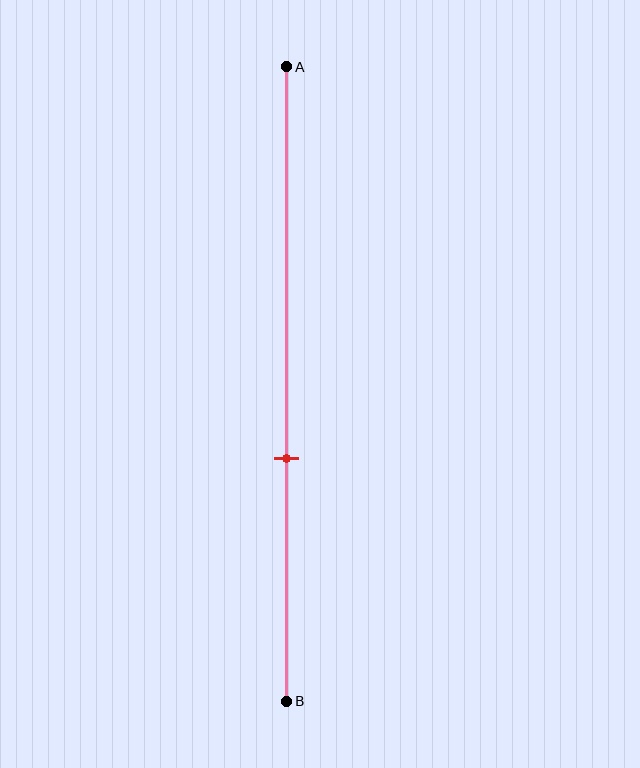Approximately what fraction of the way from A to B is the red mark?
The red mark is approximately 60% of the way from A to B.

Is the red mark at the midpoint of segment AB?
No, the mark is at about 60% from A, not at the 50% midpoint.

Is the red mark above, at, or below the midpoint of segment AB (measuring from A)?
The red mark is below the midpoint of segment AB.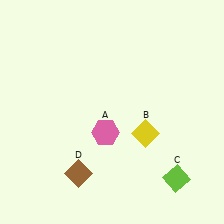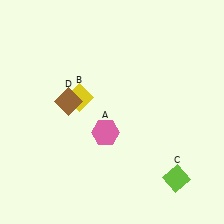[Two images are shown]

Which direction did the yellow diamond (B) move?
The yellow diamond (B) moved left.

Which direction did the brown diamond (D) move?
The brown diamond (D) moved up.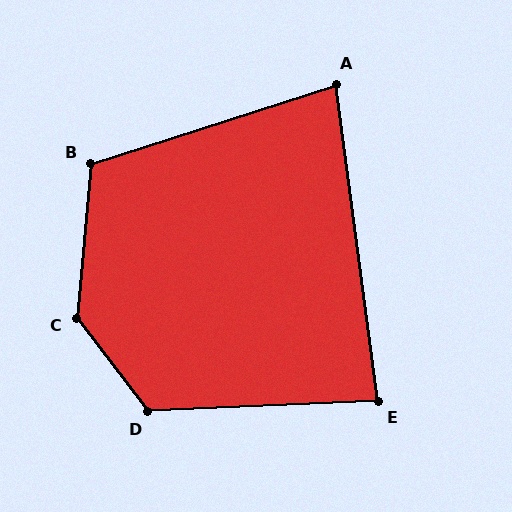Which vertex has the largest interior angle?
C, at approximately 138 degrees.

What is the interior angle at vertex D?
Approximately 125 degrees (obtuse).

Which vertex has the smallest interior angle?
A, at approximately 80 degrees.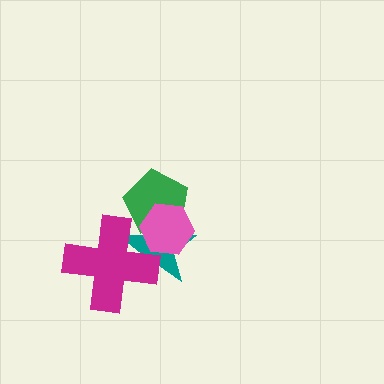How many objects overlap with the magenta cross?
2 objects overlap with the magenta cross.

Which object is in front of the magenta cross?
The pink hexagon is in front of the magenta cross.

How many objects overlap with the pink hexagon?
3 objects overlap with the pink hexagon.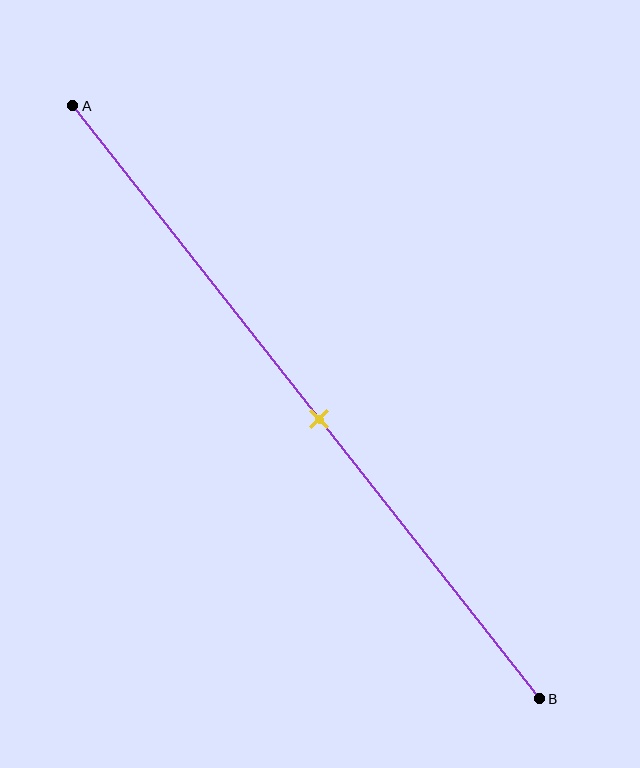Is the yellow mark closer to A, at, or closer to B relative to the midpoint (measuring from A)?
The yellow mark is approximately at the midpoint of segment AB.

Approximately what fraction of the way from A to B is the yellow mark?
The yellow mark is approximately 55% of the way from A to B.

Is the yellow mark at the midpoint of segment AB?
Yes, the mark is approximately at the midpoint.